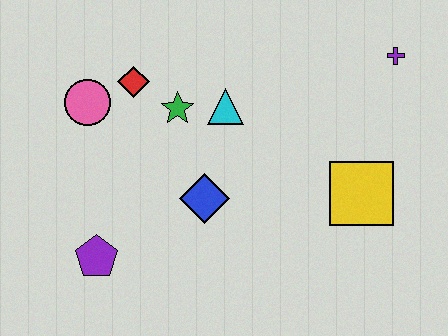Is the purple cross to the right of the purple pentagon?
Yes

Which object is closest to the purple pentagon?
The blue diamond is closest to the purple pentagon.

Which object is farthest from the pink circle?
The purple cross is farthest from the pink circle.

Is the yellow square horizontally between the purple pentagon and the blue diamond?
No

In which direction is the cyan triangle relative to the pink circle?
The cyan triangle is to the right of the pink circle.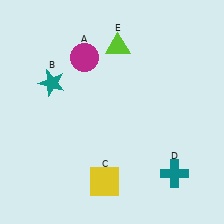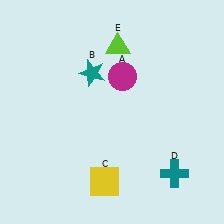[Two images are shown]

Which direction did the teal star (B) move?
The teal star (B) moved right.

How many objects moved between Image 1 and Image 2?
2 objects moved between the two images.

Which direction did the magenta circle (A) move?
The magenta circle (A) moved right.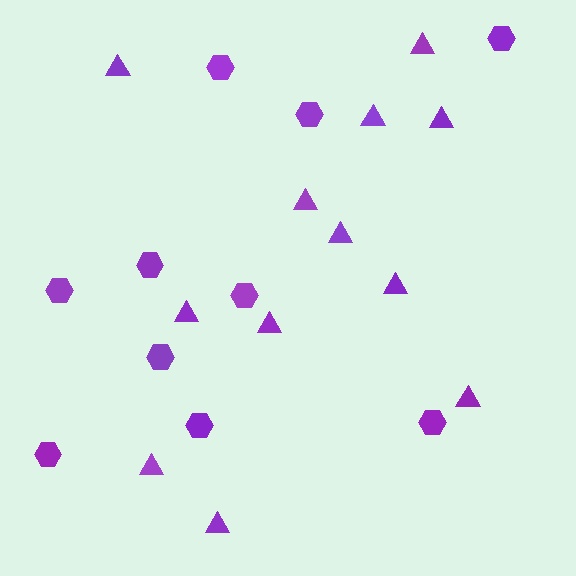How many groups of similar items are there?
There are 2 groups: one group of hexagons (10) and one group of triangles (12).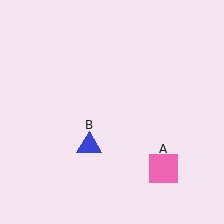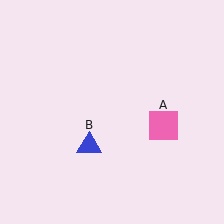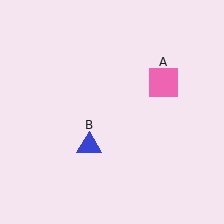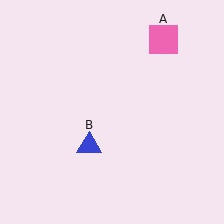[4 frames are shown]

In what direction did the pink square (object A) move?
The pink square (object A) moved up.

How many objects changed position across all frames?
1 object changed position: pink square (object A).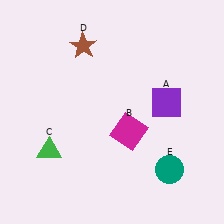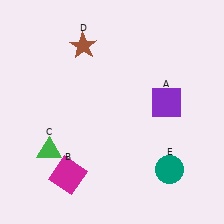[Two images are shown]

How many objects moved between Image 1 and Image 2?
1 object moved between the two images.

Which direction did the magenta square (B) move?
The magenta square (B) moved left.